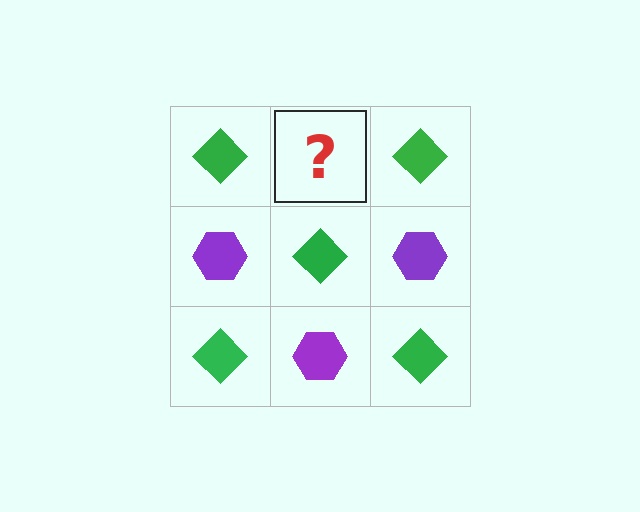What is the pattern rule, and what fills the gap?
The rule is that it alternates green diamond and purple hexagon in a checkerboard pattern. The gap should be filled with a purple hexagon.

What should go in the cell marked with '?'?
The missing cell should contain a purple hexagon.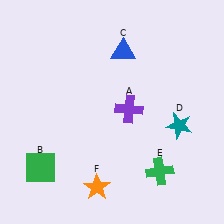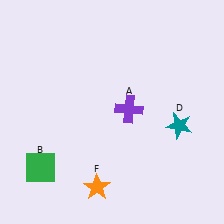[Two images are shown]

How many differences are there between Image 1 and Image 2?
There are 2 differences between the two images.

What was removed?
The green cross (E), the blue triangle (C) were removed in Image 2.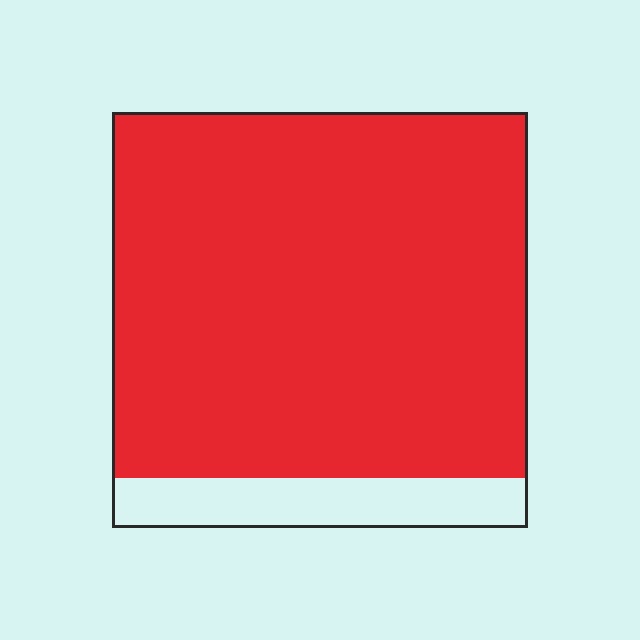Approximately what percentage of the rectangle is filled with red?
Approximately 90%.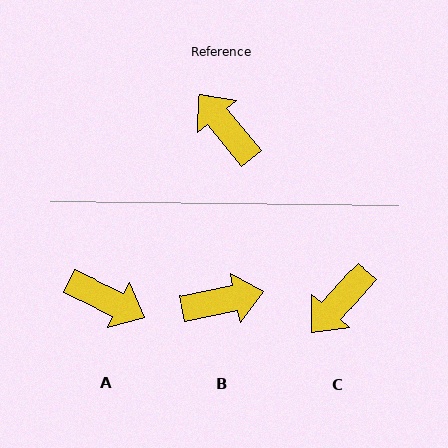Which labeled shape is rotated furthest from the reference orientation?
A, about 155 degrees away.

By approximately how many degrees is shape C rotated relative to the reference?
Approximately 99 degrees counter-clockwise.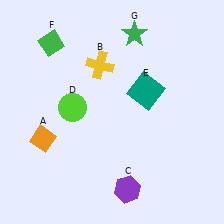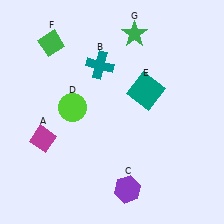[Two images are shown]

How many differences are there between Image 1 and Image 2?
There are 2 differences between the two images.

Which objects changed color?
A changed from orange to magenta. B changed from yellow to teal.